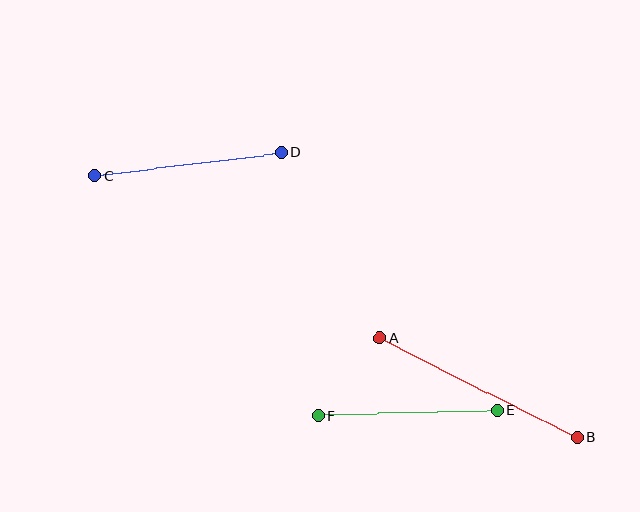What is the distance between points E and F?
The distance is approximately 179 pixels.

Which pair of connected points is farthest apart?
Points A and B are farthest apart.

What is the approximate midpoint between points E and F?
The midpoint is at approximately (408, 413) pixels.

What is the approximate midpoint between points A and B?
The midpoint is at approximately (478, 388) pixels.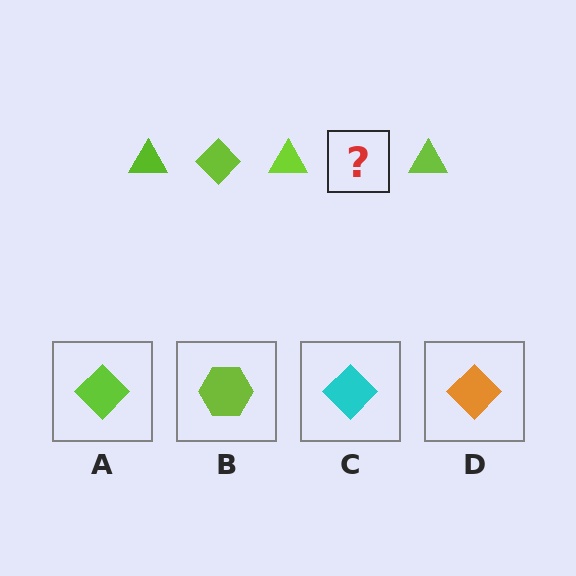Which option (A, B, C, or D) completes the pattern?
A.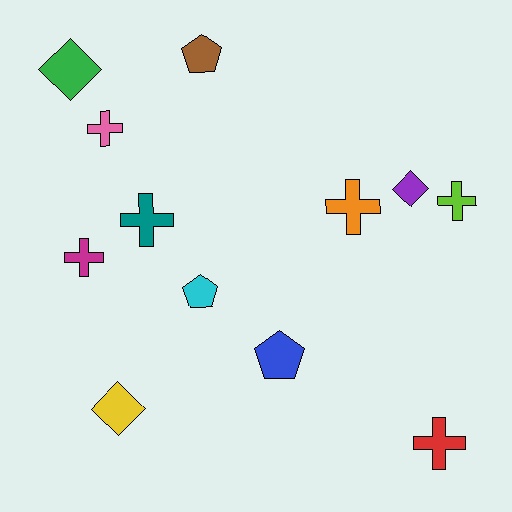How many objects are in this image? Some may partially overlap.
There are 12 objects.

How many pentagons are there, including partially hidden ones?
There are 3 pentagons.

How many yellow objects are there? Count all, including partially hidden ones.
There is 1 yellow object.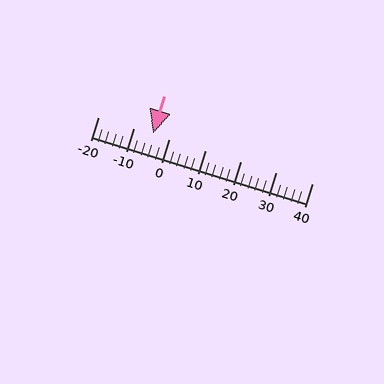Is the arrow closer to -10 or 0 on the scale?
The arrow is closer to 0.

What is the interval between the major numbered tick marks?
The major tick marks are spaced 10 units apart.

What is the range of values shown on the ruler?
The ruler shows values from -20 to 40.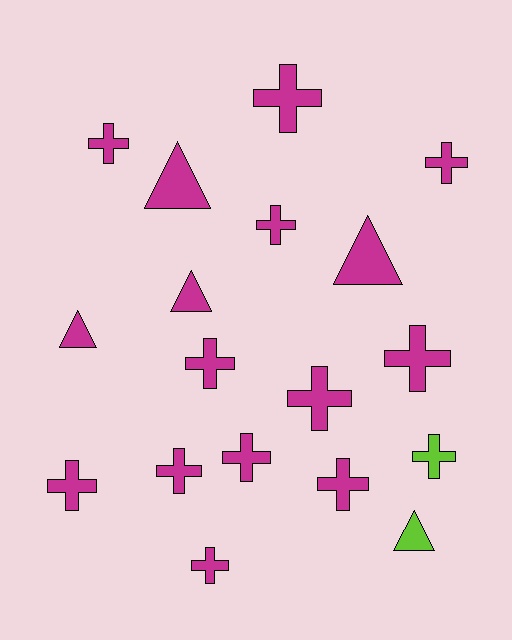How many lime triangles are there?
There is 1 lime triangle.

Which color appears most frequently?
Magenta, with 16 objects.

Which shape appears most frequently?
Cross, with 13 objects.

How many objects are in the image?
There are 18 objects.